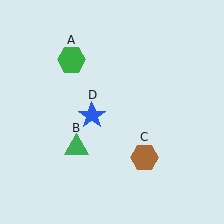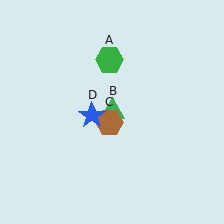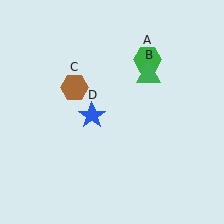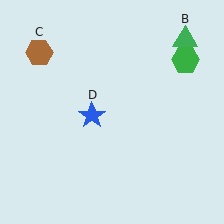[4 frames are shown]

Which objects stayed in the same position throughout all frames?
Blue star (object D) remained stationary.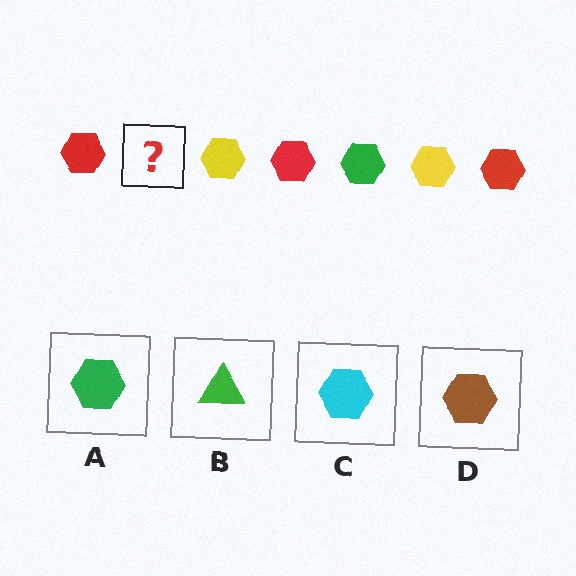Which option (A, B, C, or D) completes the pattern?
A.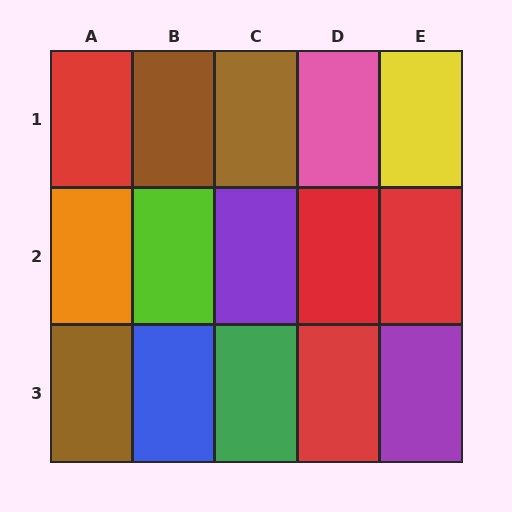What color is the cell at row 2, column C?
Purple.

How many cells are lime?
1 cell is lime.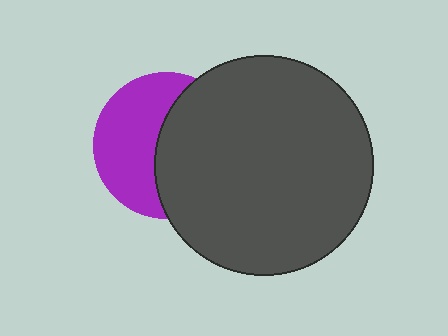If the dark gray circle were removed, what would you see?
You would see the complete purple circle.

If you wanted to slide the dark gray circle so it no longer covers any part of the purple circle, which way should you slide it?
Slide it right — that is the most direct way to separate the two shapes.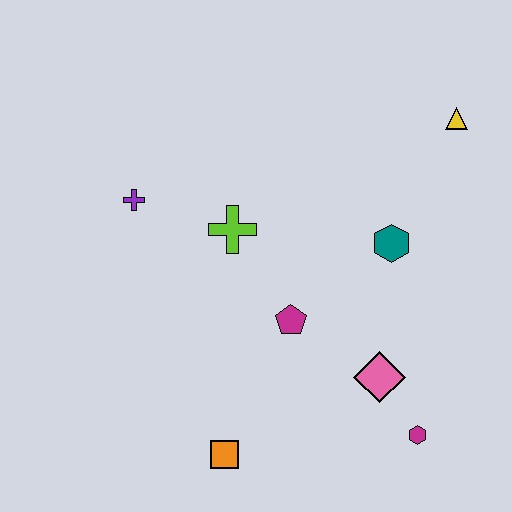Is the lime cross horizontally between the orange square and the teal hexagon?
Yes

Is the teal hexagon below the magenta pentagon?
No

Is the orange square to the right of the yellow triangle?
No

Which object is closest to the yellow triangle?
The teal hexagon is closest to the yellow triangle.